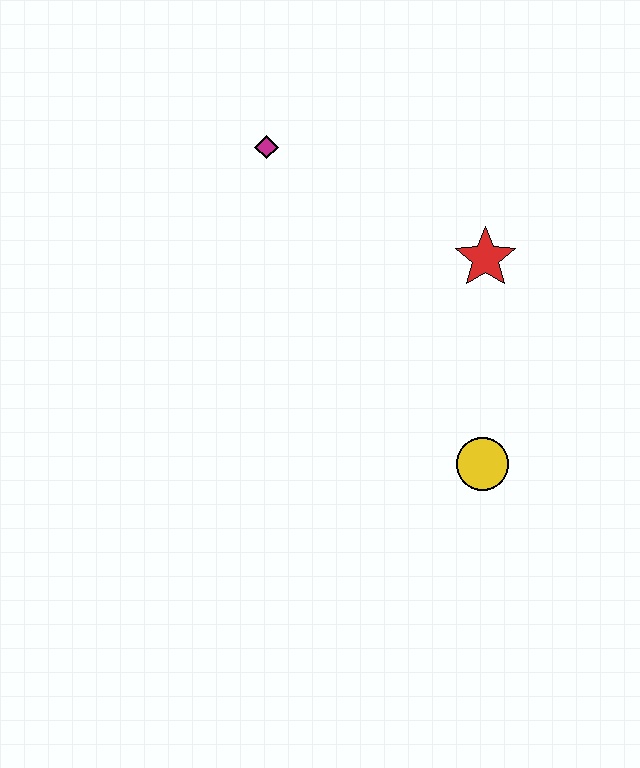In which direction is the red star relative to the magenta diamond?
The red star is to the right of the magenta diamond.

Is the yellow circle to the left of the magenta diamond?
No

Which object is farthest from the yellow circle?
The magenta diamond is farthest from the yellow circle.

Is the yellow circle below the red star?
Yes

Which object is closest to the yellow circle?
The red star is closest to the yellow circle.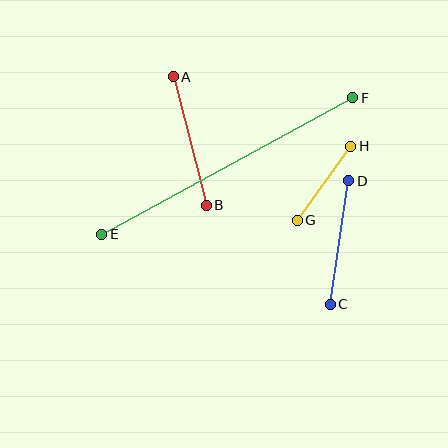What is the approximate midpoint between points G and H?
The midpoint is at approximately (324, 183) pixels.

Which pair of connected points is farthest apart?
Points E and F are farthest apart.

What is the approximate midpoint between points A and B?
The midpoint is at approximately (190, 141) pixels.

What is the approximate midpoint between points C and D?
The midpoint is at approximately (339, 242) pixels.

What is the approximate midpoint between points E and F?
The midpoint is at approximately (227, 166) pixels.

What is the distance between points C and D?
The distance is approximately 125 pixels.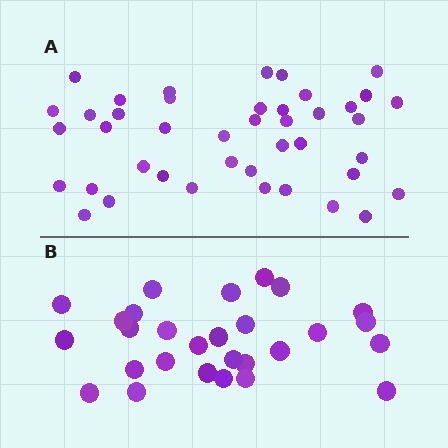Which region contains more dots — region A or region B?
Region A (the top region) has more dots.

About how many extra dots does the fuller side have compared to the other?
Region A has approximately 15 more dots than region B.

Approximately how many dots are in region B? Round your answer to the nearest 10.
About 30 dots. (The exact count is 28, which rounds to 30.)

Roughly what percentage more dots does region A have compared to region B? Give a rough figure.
About 50% more.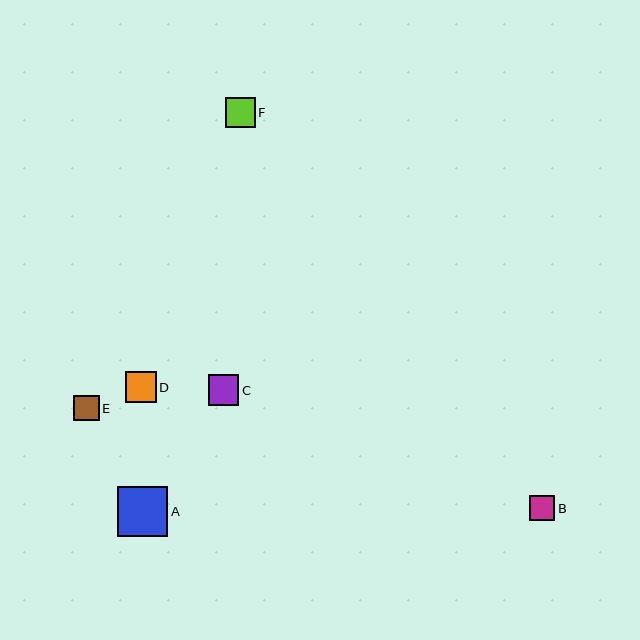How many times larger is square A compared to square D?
Square A is approximately 1.6 times the size of square D.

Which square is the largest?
Square A is the largest with a size of approximately 50 pixels.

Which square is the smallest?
Square B is the smallest with a size of approximately 25 pixels.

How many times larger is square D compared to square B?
Square D is approximately 1.2 times the size of square B.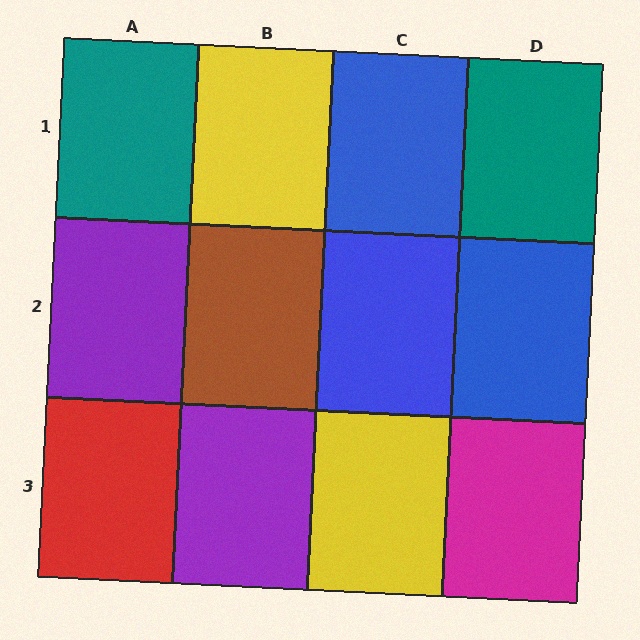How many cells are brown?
1 cell is brown.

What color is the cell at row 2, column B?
Brown.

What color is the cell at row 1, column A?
Teal.